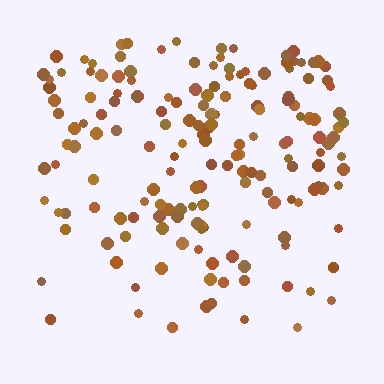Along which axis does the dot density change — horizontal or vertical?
Vertical.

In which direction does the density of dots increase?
From bottom to top, with the top side densest.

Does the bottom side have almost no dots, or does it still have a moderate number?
Still a moderate number, just noticeably fewer than the top.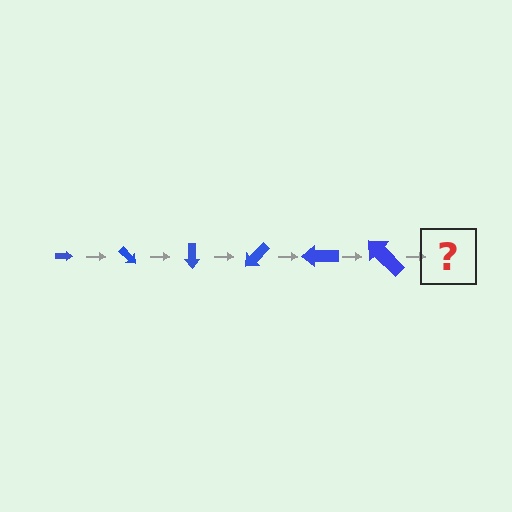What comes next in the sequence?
The next element should be an arrow, larger than the previous one and rotated 270 degrees from the start.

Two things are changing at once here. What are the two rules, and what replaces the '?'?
The two rules are that the arrow grows larger each step and it rotates 45 degrees each step. The '?' should be an arrow, larger than the previous one and rotated 270 degrees from the start.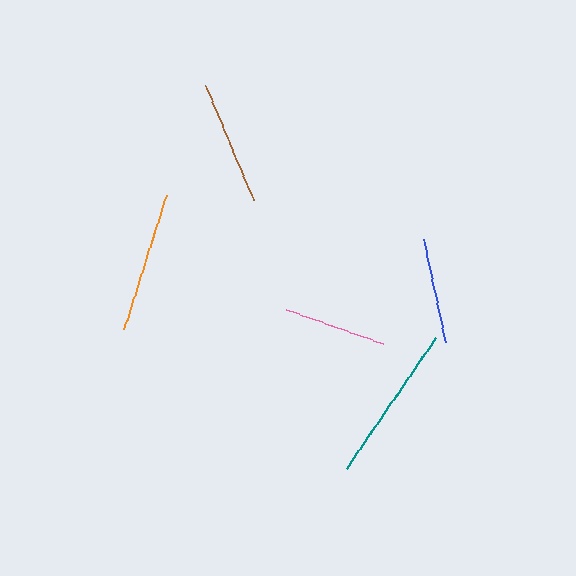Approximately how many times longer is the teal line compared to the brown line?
The teal line is approximately 1.3 times the length of the brown line.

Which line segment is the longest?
The teal line is the longest at approximately 158 pixels.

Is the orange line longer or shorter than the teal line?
The teal line is longer than the orange line.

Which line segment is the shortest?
The pink line is the shortest at approximately 102 pixels.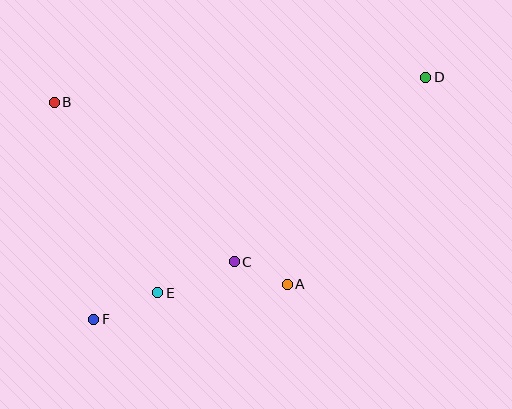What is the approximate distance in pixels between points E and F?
The distance between E and F is approximately 69 pixels.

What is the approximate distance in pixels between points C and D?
The distance between C and D is approximately 266 pixels.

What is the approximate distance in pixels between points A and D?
The distance between A and D is approximately 249 pixels.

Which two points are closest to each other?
Points A and C are closest to each other.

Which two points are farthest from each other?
Points D and F are farthest from each other.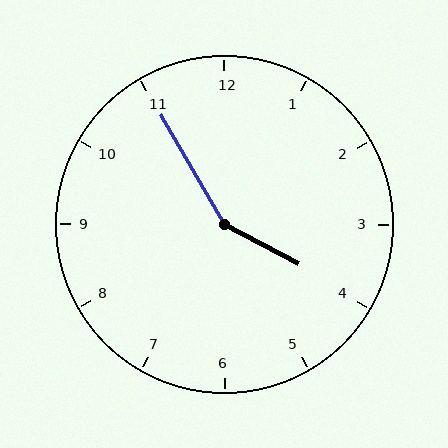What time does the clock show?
3:55.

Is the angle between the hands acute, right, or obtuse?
It is obtuse.